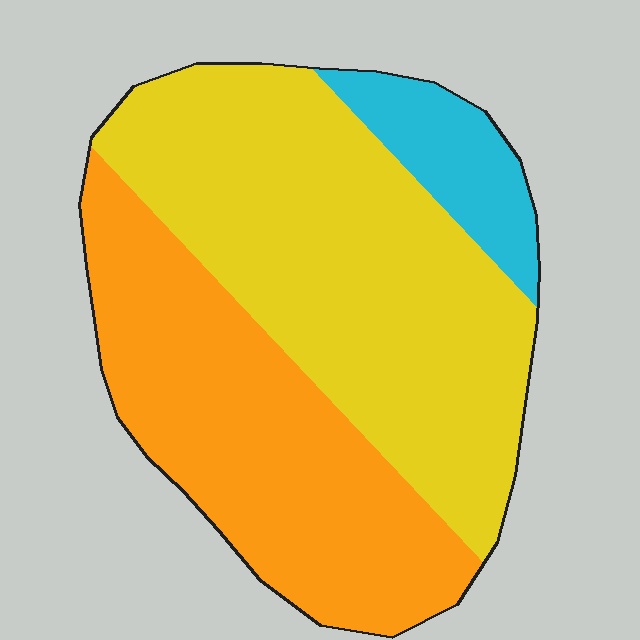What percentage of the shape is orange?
Orange covers 39% of the shape.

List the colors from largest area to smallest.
From largest to smallest: yellow, orange, cyan.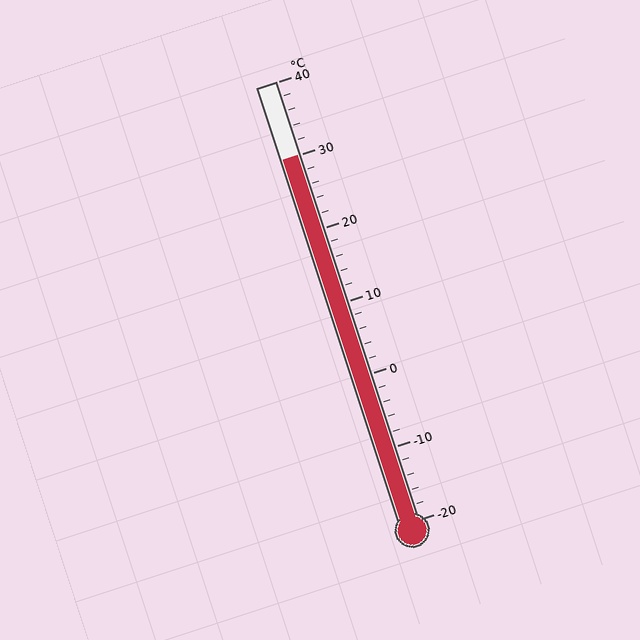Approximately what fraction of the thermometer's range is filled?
The thermometer is filled to approximately 85% of its range.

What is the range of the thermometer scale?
The thermometer scale ranges from -20°C to 40°C.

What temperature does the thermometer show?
The thermometer shows approximately 30°C.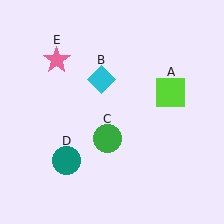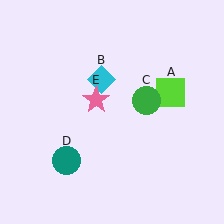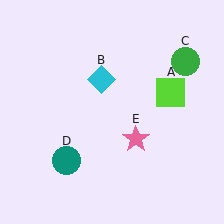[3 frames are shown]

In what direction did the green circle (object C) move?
The green circle (object C) moved up and to the right.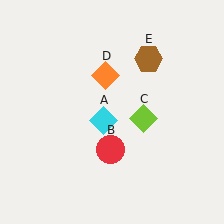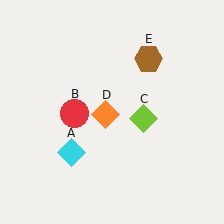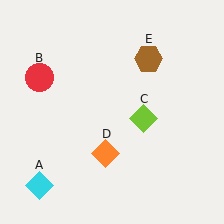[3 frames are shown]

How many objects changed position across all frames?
3 objects changed position: cyan diamond (object A), red circle (object B), orange diamond (object D).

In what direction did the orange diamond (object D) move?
The orange diamond (object D) moved down.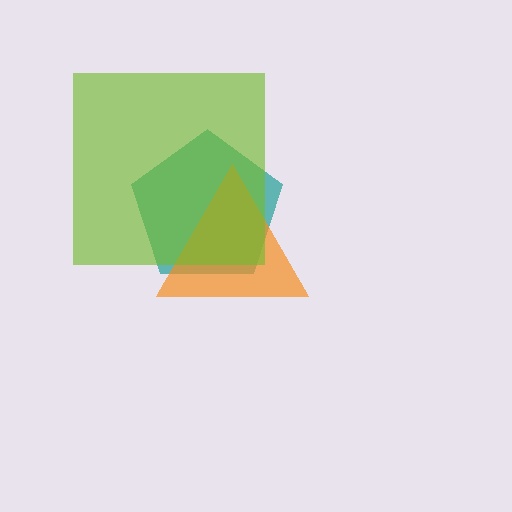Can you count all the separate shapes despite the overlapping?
Yes, there are 3 separate shapes.